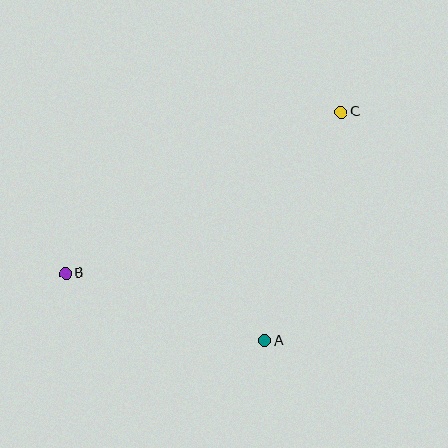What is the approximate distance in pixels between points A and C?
The distance between A and C is approximately 241 pixels.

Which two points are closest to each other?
Points A and B are closest to each other.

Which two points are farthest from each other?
Points B and C are farthest from each other.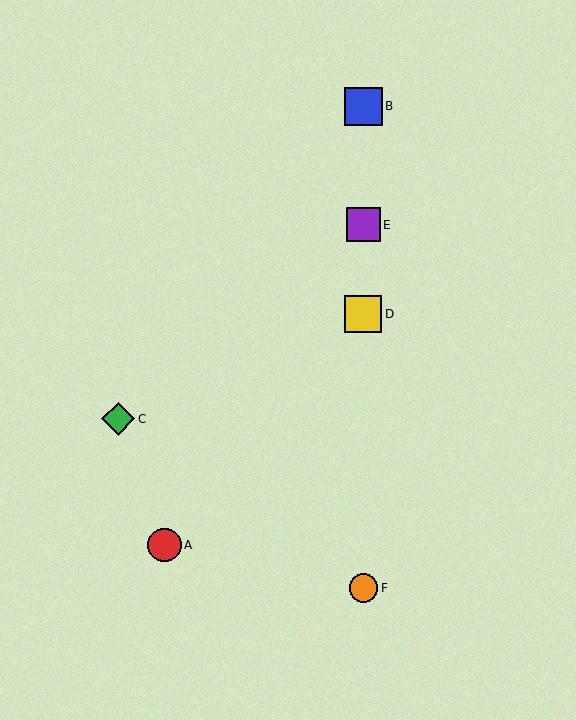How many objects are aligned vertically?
4 objects (B, D, E, F) are aligned vertically.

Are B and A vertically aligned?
No, B is at x≈363 and A is at x≈164.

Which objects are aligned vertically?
Objects B, D, E, F are aligned vertically.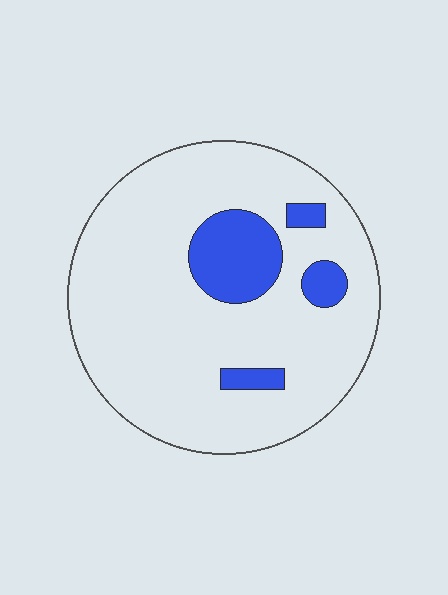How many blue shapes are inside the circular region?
4.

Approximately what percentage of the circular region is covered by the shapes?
Approximately 15%.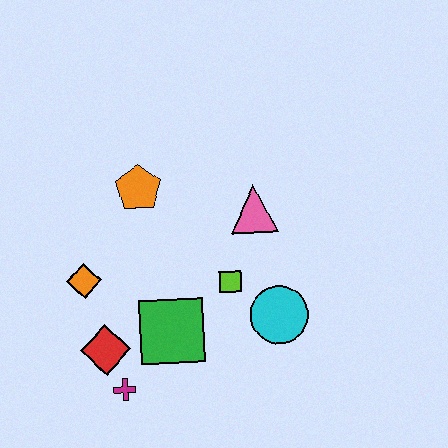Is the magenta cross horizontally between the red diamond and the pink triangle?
Yes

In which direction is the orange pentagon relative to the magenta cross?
The orange pentagon is above the magenta cross.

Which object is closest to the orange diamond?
The red diamond is closest to the orange diamond.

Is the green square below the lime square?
Yes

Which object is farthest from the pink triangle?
The magenta cross is farthest from the pink triangle.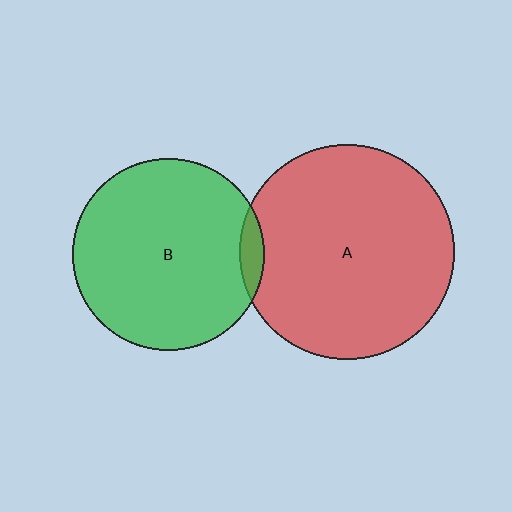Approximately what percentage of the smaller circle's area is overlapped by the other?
Approximately 5%.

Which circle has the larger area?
Circle A (red).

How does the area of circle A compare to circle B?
Approximately 1.2 times.